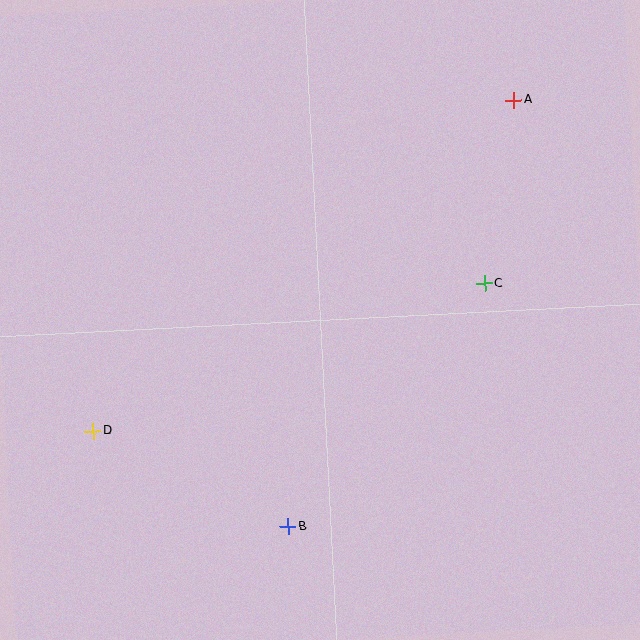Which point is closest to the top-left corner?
Point D is closest to the top-left corner.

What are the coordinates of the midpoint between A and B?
The midpoint between A and B is at (401, 313).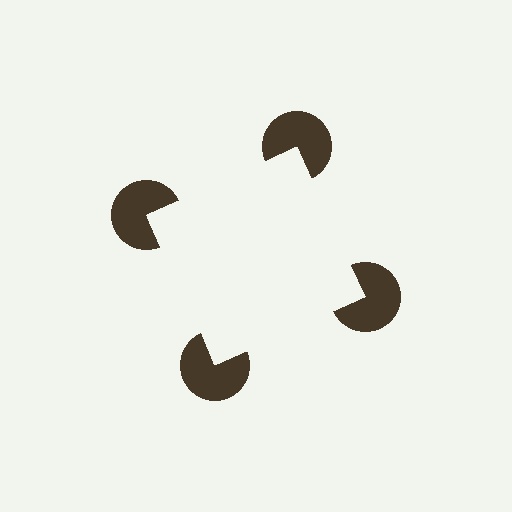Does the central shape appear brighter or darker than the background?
It typically appears slightly brighter than the background, even though no actual brightness change is drawn.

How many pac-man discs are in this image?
There are 4 — one at each vertex of the illusory square.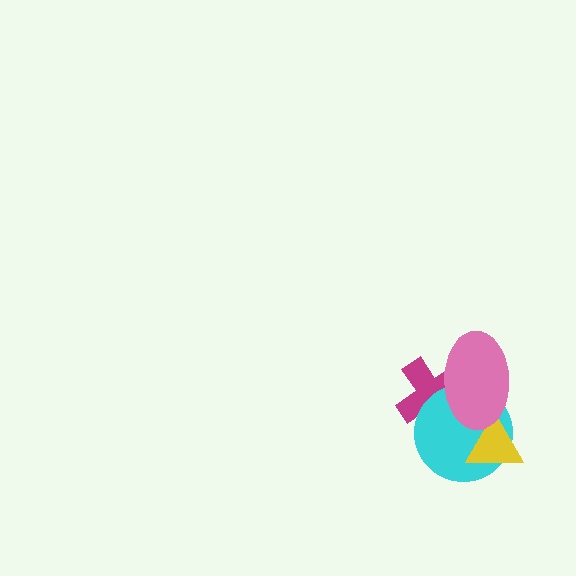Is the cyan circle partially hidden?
Yes, it is partially covered by another shape.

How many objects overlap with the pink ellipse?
3 objects overlap with the pink ellipse.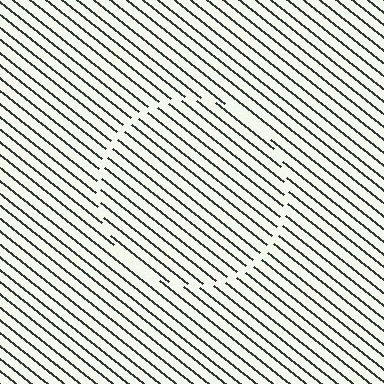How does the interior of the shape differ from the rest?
The interior of the shape contains the same grating, shifted by half a period — the contour is defined by the phase discontinuity where line-ends from the inner and outer gratings abut.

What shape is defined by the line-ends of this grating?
An illusory circle. The interior of the shape contains the same grating, shifted by half a period — the contour is defined by the phase discontinuity where line-ends from the inner and outer gratings abut.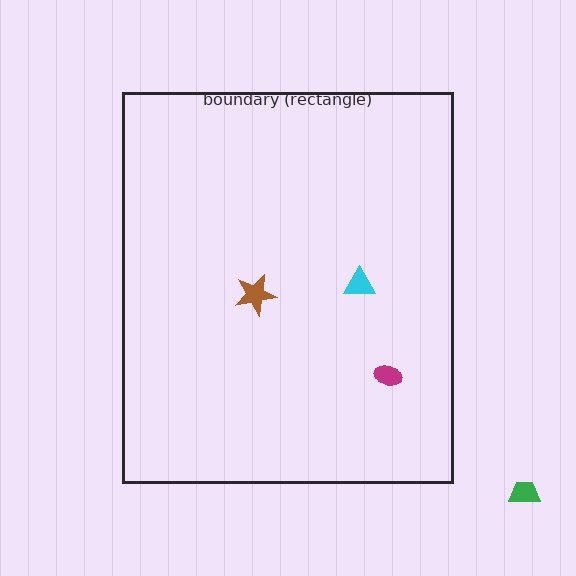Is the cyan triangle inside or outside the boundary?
Inside.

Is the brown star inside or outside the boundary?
Inside.